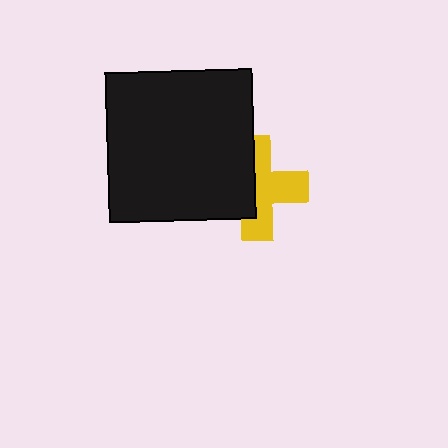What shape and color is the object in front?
The object in front is a black rectangle.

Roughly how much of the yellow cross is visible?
About half of it is visible (roughly 56%).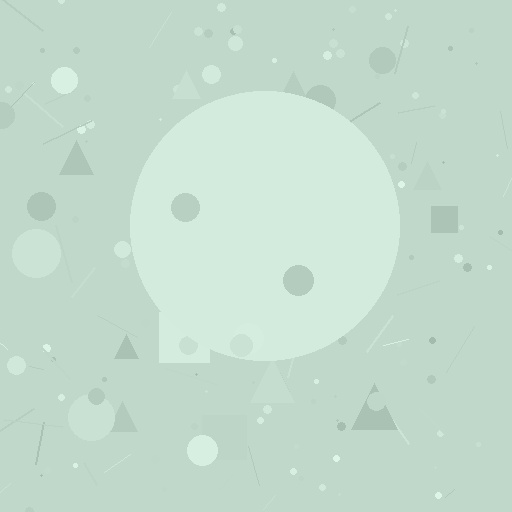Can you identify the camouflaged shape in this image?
The camouflaged shape is a circle.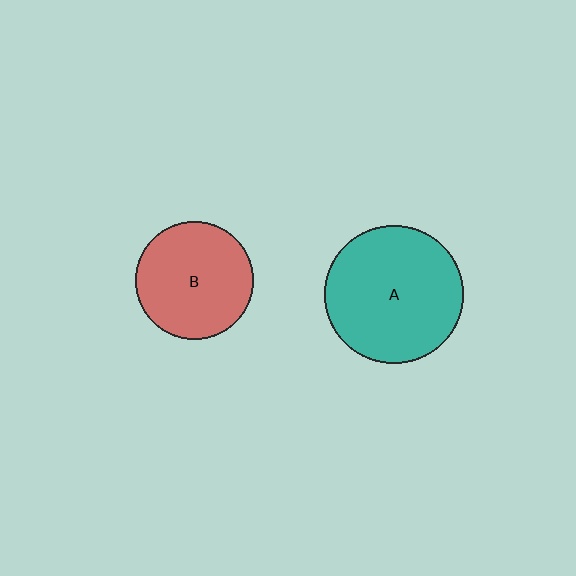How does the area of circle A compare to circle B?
Approximately 1.4 times.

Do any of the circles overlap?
No, none of the circles overlap.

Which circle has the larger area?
Circle A (teal).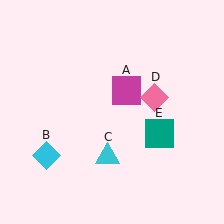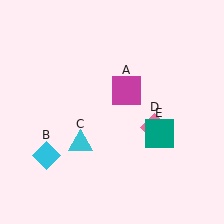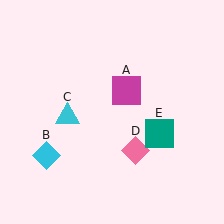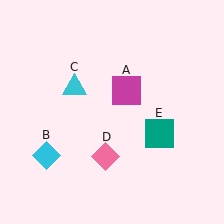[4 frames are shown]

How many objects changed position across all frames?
2 objects changed position: cyan triangle (object C), pink diamond (object D).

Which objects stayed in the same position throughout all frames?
Magenta square (object A) and cyan diamond (object B) and teal square (object E) remained stationary.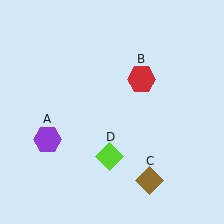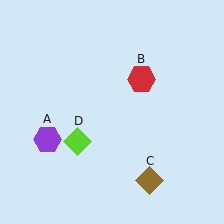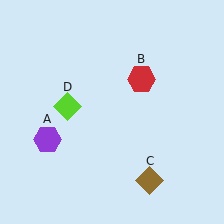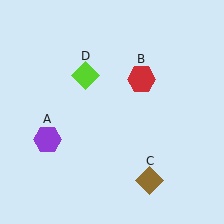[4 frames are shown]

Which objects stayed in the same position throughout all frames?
Purple hexagon (object A) and red hexagon (object B) and brown diamond (object C) remained stationary.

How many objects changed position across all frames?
1 object changed position: lime diamond (object D).